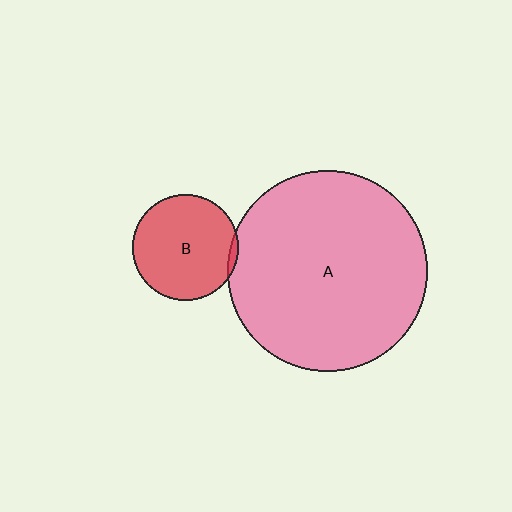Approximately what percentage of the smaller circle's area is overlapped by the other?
Approximately 5%.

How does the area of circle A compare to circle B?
Approximately 3.5 times.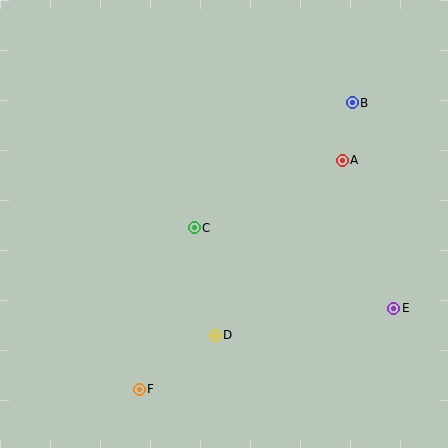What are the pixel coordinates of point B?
Point B is at (352, 103).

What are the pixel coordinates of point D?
Point D is at (215, 335).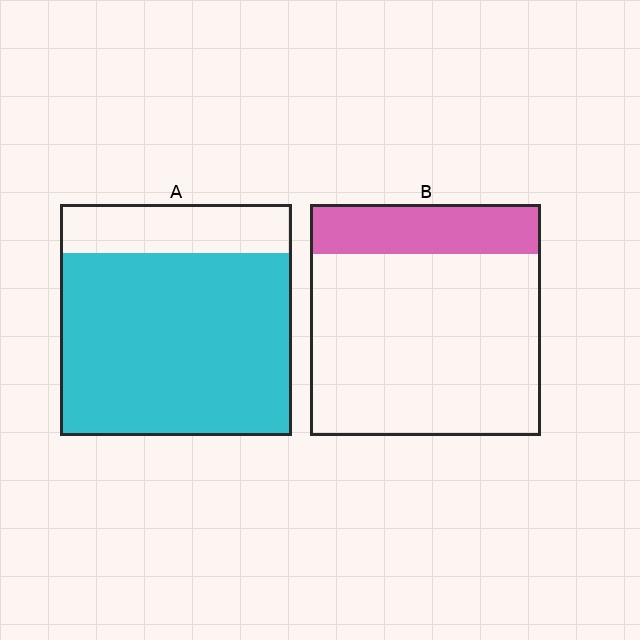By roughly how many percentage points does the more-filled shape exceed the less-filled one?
By roughly 55 percentage points (A over B).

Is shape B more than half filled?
No.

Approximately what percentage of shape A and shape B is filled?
A is approximately 80% and B is approximately 20%.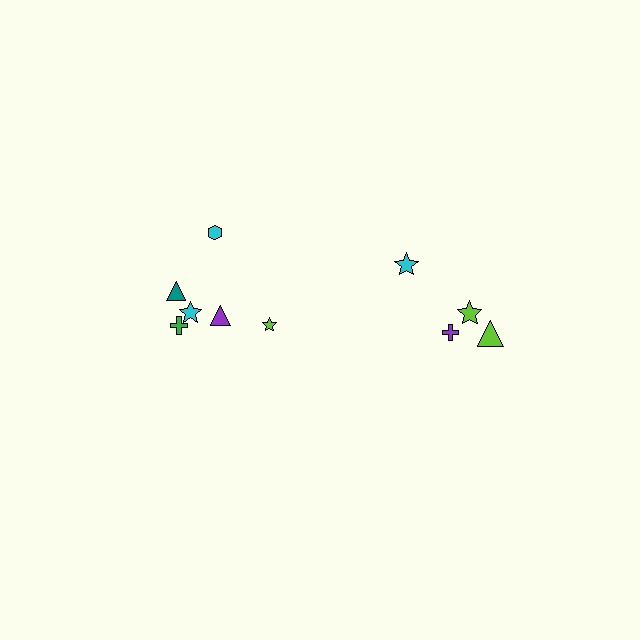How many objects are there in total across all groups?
There are 10 objects.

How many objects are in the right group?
There are 4 objects.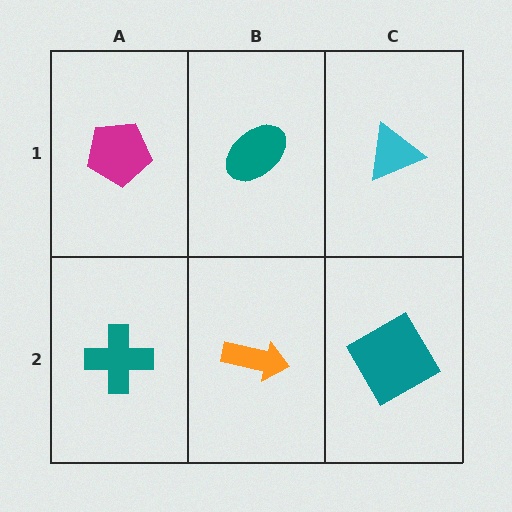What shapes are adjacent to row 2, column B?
A teal ellipse (row 1, column B), a teal cross (row 2, column A), a teal diamond (row 2, column C).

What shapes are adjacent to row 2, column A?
A magenta pentagon (row 1, column A), an orange arrow (row 2, column B).